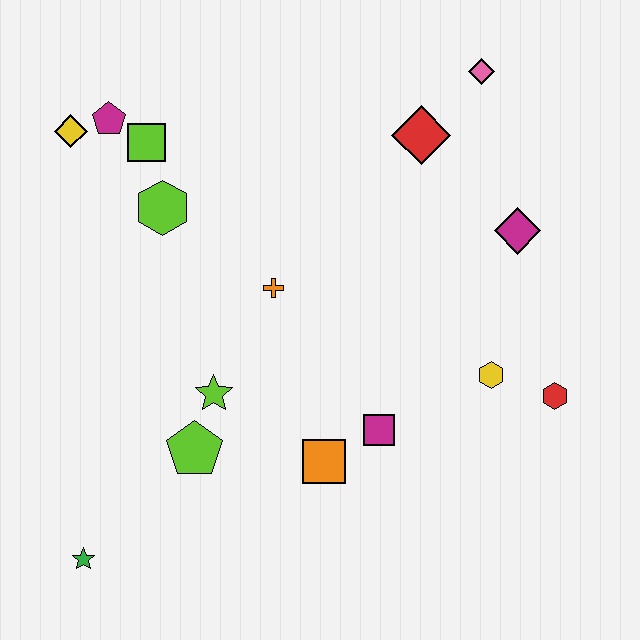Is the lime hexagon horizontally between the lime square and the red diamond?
Yes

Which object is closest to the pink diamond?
The red diamond is closest to the pink diamond.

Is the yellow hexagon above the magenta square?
Yes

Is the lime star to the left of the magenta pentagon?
No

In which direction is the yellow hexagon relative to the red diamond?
The yellow hexagon is below the red diamond.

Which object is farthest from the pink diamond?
The green star is farthest from the pink diamond.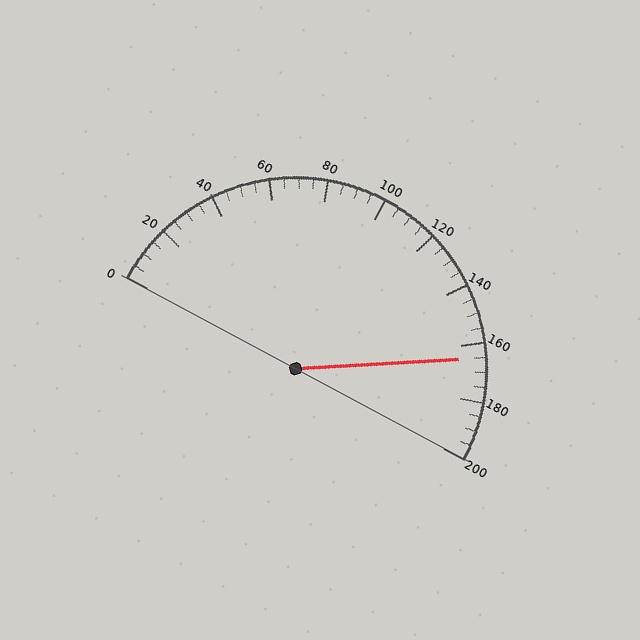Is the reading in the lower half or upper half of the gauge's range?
The reading is in the upper half of the range (0 to 200).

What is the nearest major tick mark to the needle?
The nearest major tick mark is 160.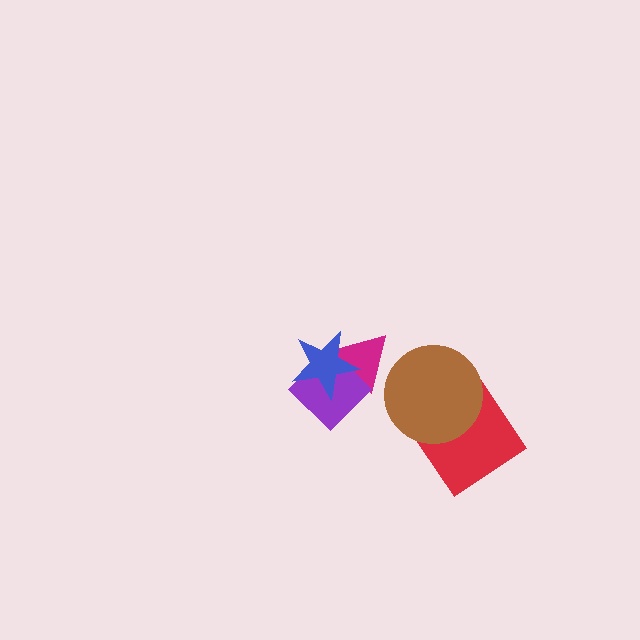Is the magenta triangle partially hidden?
Yes, it is partially covered by another shape.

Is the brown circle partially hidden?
No, no other shape covers it.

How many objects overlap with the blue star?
2 objects overlap with the blue star.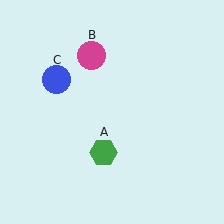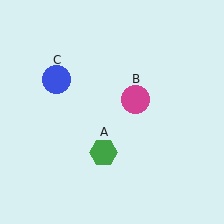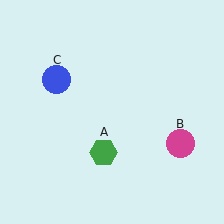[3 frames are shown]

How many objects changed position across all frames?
1 object changed position: magenta circle (object B).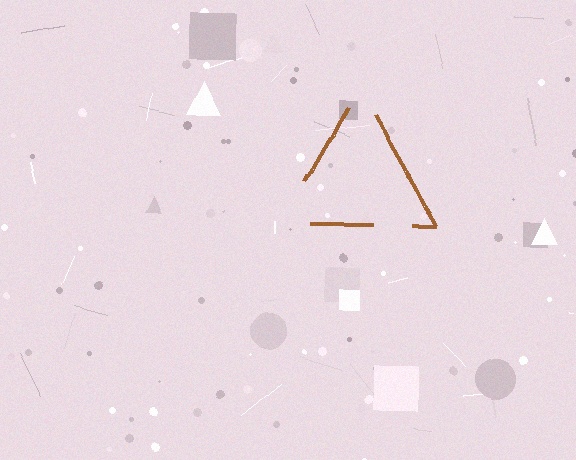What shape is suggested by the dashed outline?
The dashed outline suggests a triangle.